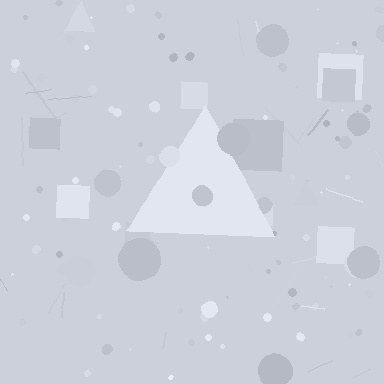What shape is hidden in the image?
A triangle is hidden in the image.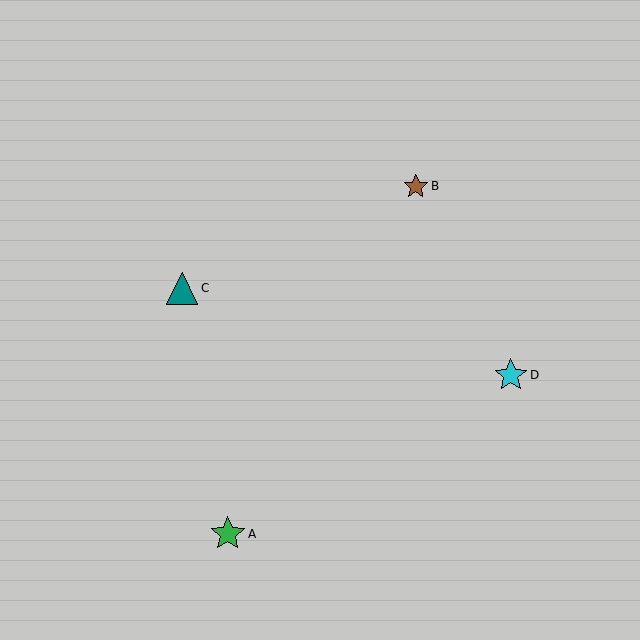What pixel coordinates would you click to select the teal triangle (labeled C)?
Click at (182, 288) to select the teal triangle C.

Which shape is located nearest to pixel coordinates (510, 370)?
The cyan star (labeled D) at (511, 375) is nearest to that location.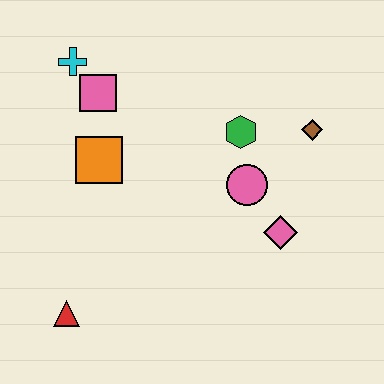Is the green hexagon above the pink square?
No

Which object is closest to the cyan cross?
The pink square is closest to the cyan cross.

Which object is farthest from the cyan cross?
The pink diamond is farthest from the cyan cross.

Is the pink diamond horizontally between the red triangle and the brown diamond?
Yes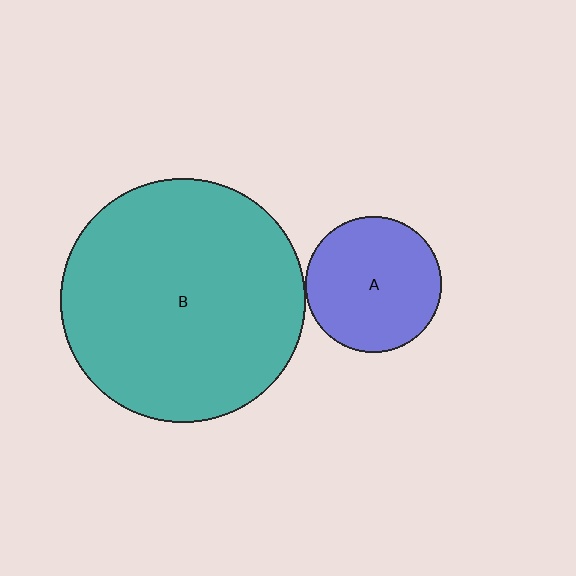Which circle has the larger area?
Circle B (teal).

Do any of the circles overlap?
No, none of the circles overlap.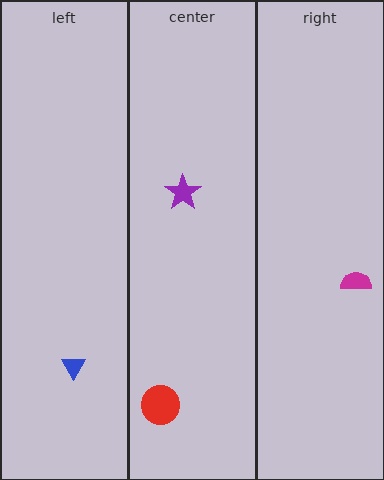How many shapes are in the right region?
1.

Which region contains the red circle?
The center region.